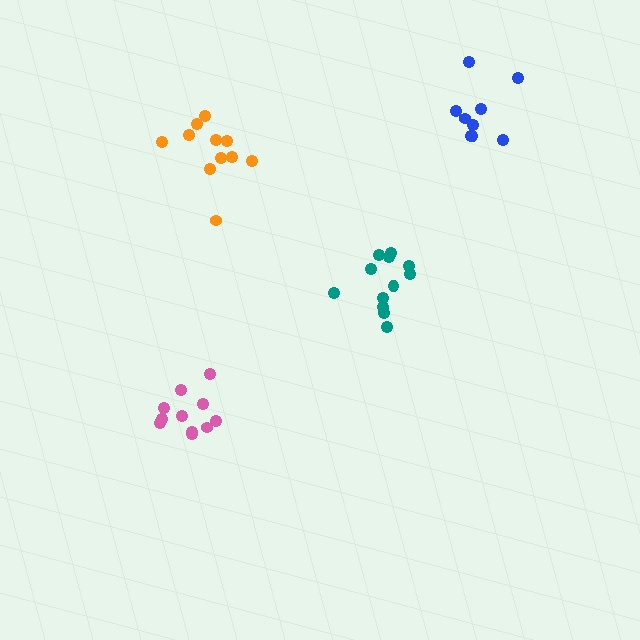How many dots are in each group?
Group 1: 9 dots, Group 2: 12 dots, Group 3: 11 dots, Group 4: 11 dots (43 total).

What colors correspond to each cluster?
The clusters are colored: blue, teal, pink, orange.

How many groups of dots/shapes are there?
There are 4 groups.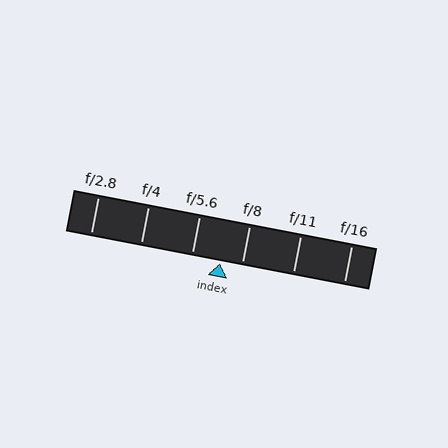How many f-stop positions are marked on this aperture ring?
There are 6 f-stop positions marked.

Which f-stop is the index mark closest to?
The index mark is closest to f/8.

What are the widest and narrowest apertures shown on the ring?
The widest aperture shown is f/2.8 and the narrowest is f/16.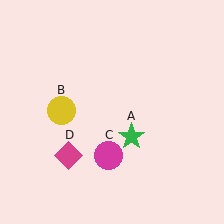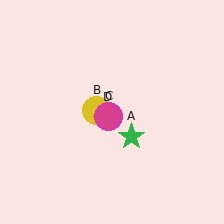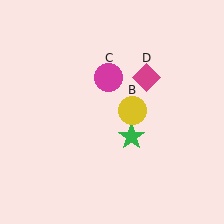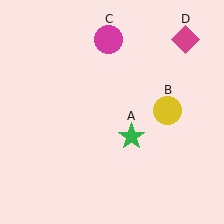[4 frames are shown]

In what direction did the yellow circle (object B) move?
The yellow circle (object B) moved right.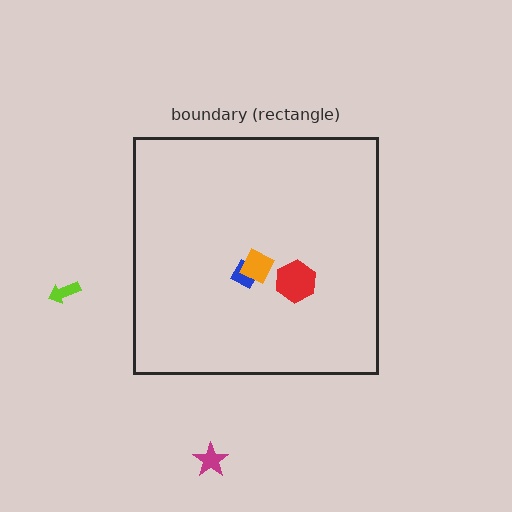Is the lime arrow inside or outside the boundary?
Outside.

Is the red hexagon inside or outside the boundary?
Inside.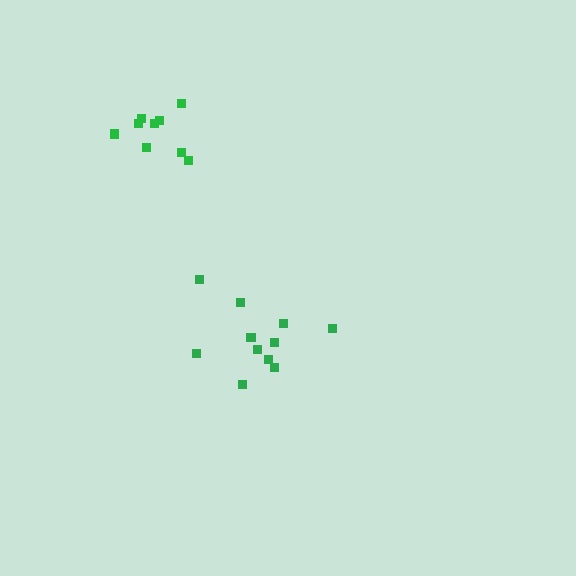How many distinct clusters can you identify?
There are 2 distinct clusters.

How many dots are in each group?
Group 1: 11 dots, Group 2: 9 dots (20 total).